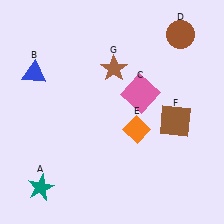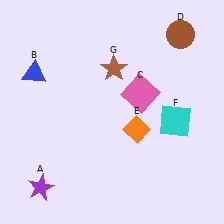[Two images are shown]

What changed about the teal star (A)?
In Image 1, A is teal. In Image 2, it changed to purple.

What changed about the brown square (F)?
In Image 1, F is brown. In Image 2, it changed to cyan.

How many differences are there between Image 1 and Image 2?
There are 2 differences between the two images.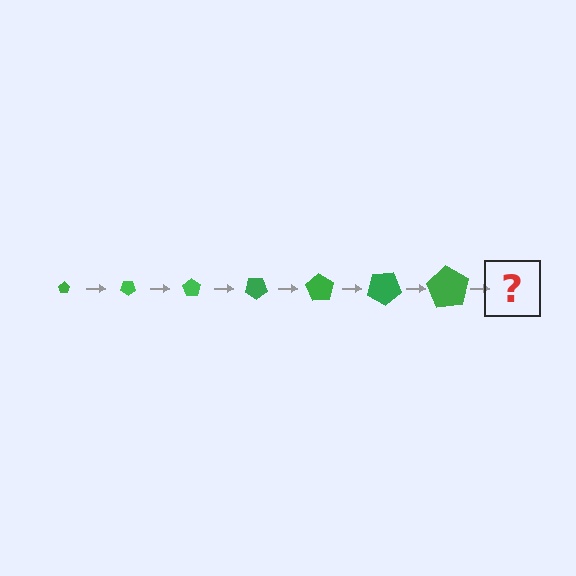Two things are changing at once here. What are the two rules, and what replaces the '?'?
The two rules are that the pentagon grows larger each step and it rotates 35 degrees each step. The '?' should be a pentagon, larger than the previous one and rotated 245 degrees from the start.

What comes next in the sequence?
The next element should be a pentagon, larger than the previous one and rotated 245 degrees from the start.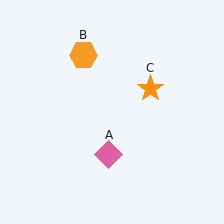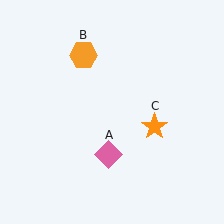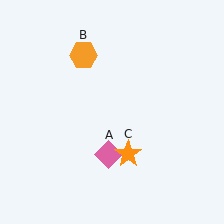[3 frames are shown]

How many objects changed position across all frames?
1 object changed position: orange star (object C).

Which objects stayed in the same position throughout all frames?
Pink diamond (object A) and orange hexagon (object B) remained stationary.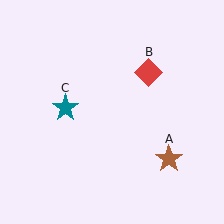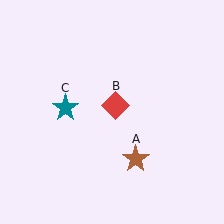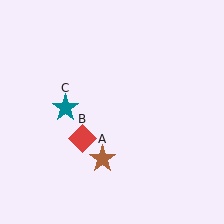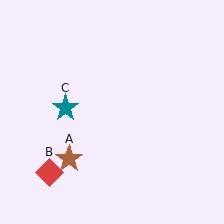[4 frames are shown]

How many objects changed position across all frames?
2 objects changed position: brown star (object A), red diamond (object B).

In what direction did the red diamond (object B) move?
The red diamond (object B) moved down and to the left.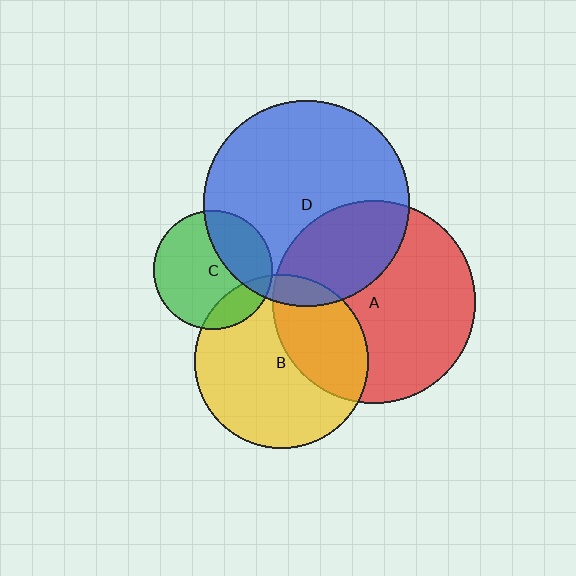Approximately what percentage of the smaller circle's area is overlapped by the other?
Approximately 10%.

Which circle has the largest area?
Circle D (blue).